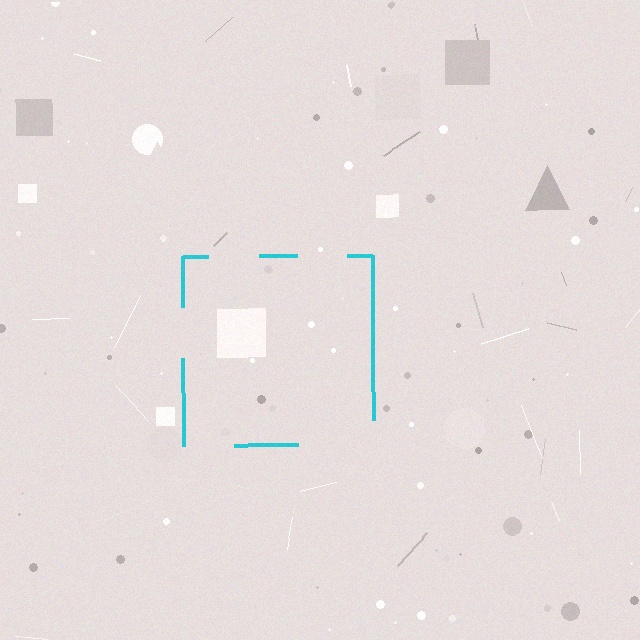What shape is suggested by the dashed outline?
The dashed outline suggests a square.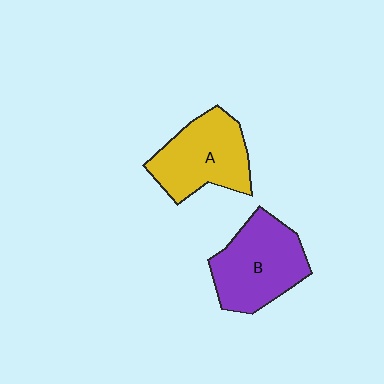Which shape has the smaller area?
Shape A (yellow).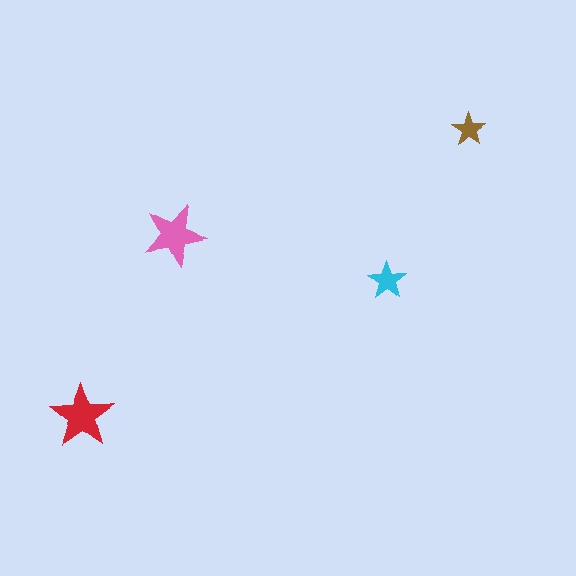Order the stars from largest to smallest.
the red one, the pink one, the cyan one, the brown one.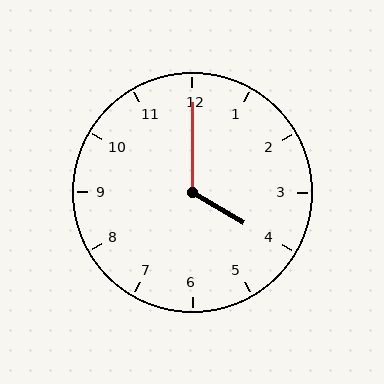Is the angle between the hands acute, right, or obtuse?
It is obtuse.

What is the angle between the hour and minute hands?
Approximately 120 degrees.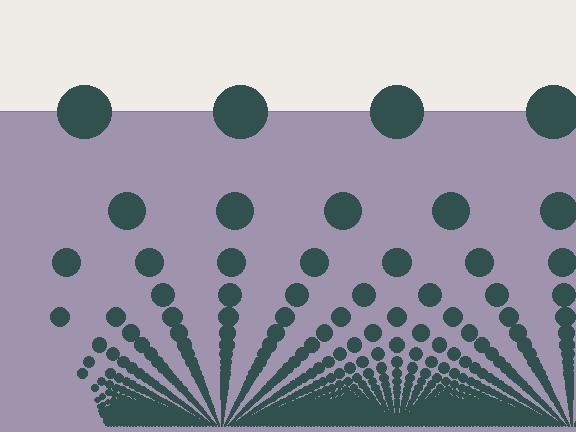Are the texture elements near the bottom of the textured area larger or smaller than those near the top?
Smaller. The gradient is inverted — elements near the bottom are smaller and denser.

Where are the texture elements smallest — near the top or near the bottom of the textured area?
Near the bottom.